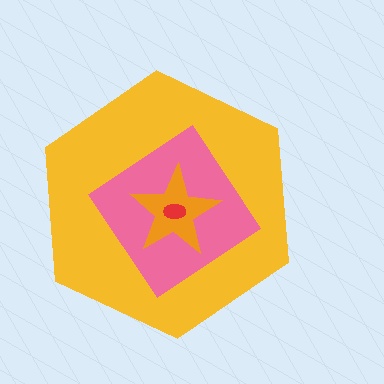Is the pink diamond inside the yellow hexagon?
Yes.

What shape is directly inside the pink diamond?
The orange star.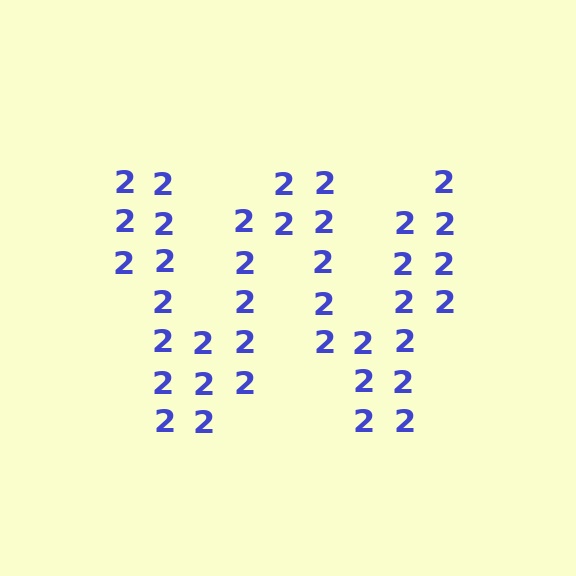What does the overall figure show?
The overall figure shows the letter W.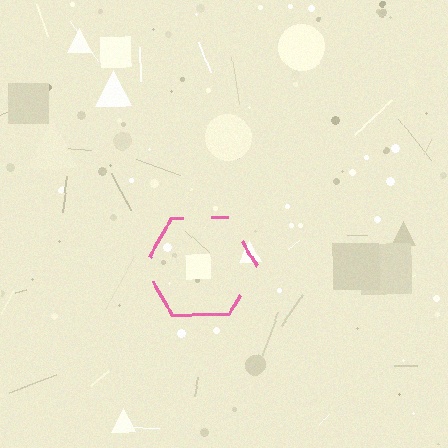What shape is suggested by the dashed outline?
The dashed outline suggests a hexagon.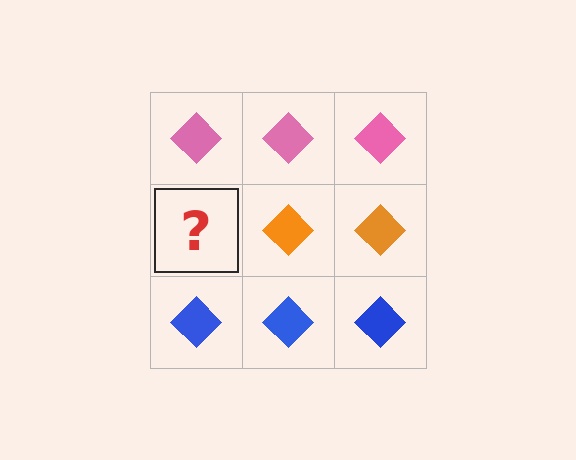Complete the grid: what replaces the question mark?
The question mark should be replaced with an orange diamond.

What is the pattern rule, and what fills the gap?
The rule is that each row has a consistent color. The gap should be filled with an orange diamond.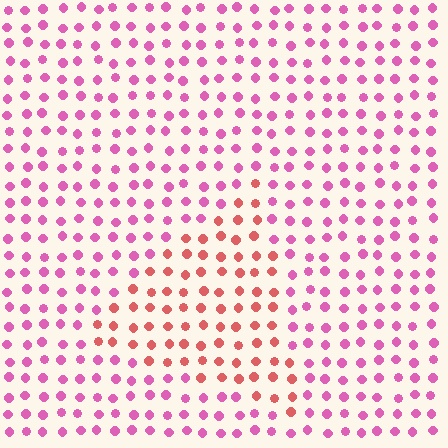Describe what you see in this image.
The image is filled with small pink elements in a uniform arrangement. A triangle-shaped region is visible where the elements are tinted to a slightly different hue, forming a subtle color boundary.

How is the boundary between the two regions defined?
The boundary is defined purely by a slight shift in hue (about 40 degrees). Spacing, size, and orientation are identical on both sides.